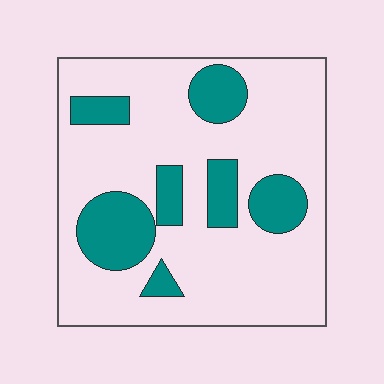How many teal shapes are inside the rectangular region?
7.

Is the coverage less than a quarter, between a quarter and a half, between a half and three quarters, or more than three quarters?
Less than a quarter.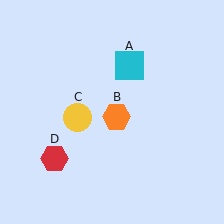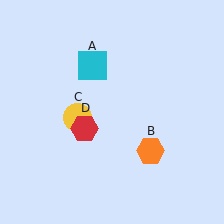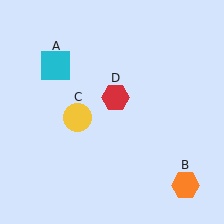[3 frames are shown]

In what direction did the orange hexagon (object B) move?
The orange hexagon (object B) moved down and to the right.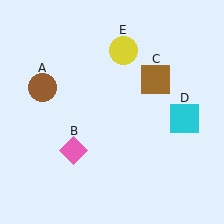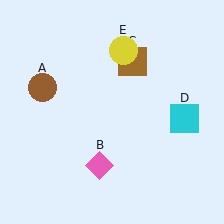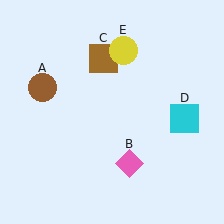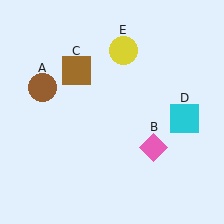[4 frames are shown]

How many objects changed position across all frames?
2 objects changed position: pink diamond (object B), brown square (object C).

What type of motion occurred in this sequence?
The pink diamond (object B), brown square (object C) rotated counterclockwise around the center of the scene.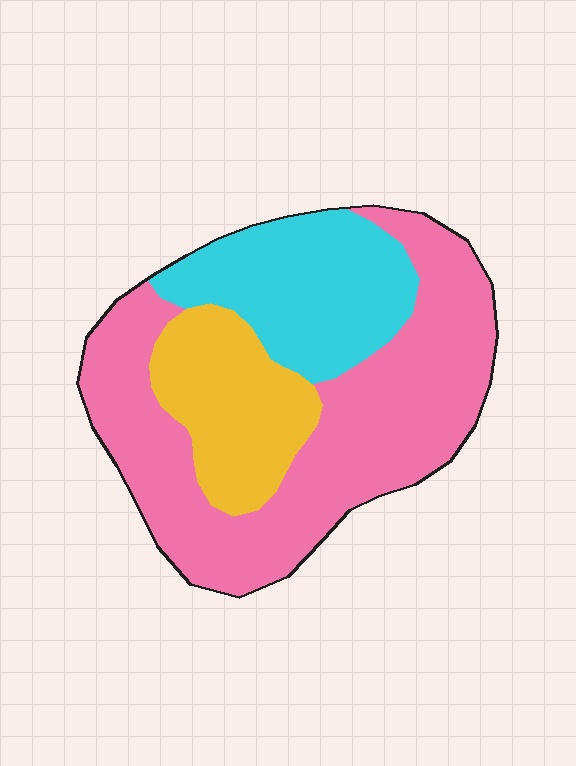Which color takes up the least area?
Yellow, at roughly 20%.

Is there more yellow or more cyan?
Cyan.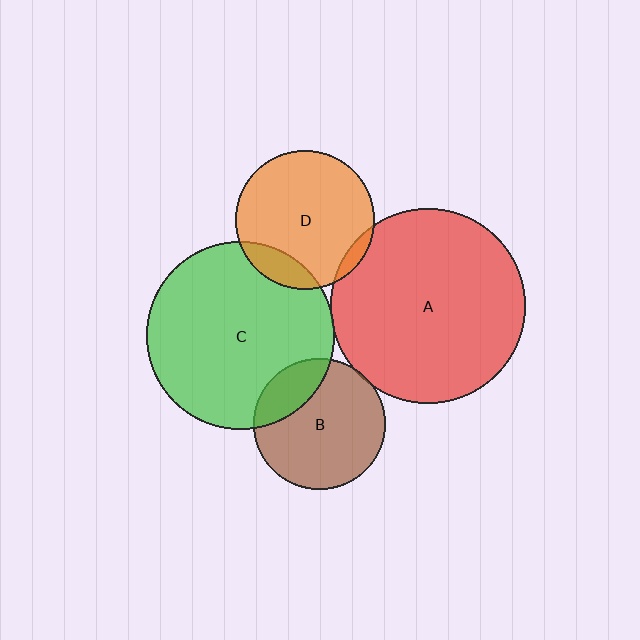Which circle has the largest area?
Circle A (red).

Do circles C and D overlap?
Yes.